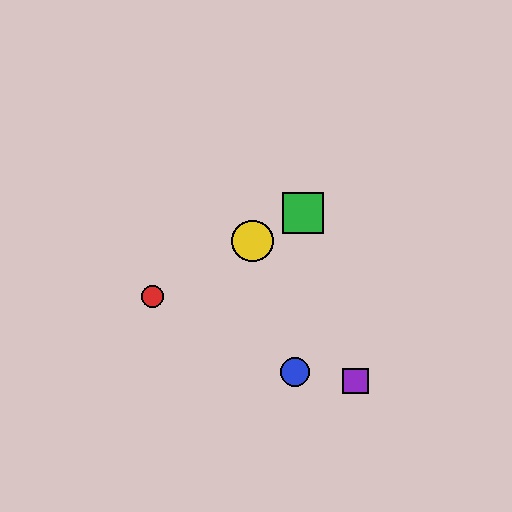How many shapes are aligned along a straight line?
3 shapes (the red circle, the green square, the yellow circle) are aligned along a straight line.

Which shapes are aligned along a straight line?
The red circle, the green square, the yellow circle are aligned along a straight line.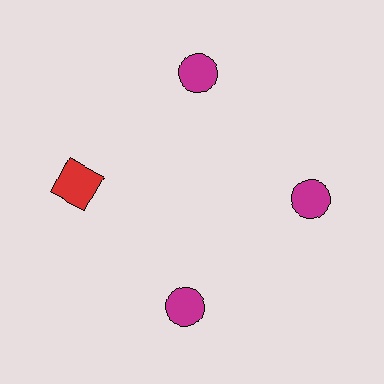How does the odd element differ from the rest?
It differs in both color (red instead of magenta) and shape (square instead of circle).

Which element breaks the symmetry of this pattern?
The red square at roughly the 9 o'clock position breaks the symmetry. All other shapes are magenta circles.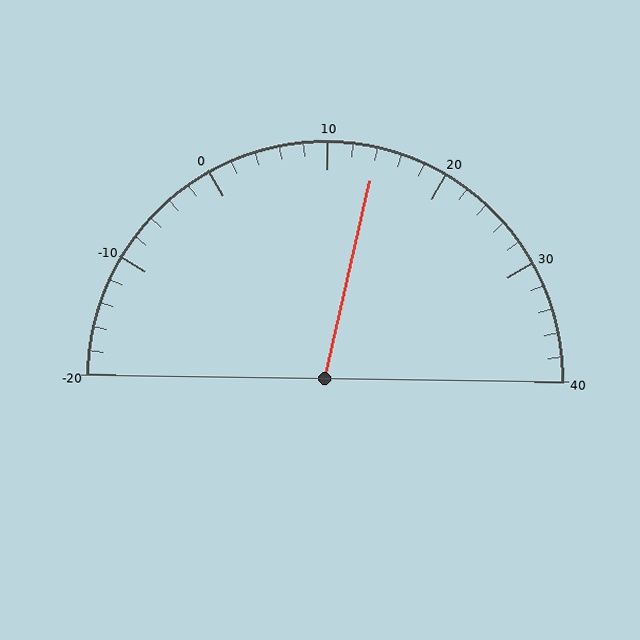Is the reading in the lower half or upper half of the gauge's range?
The reading is in the upper half of the range (-20 to 40).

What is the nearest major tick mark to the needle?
The nearest major tick mark is 10.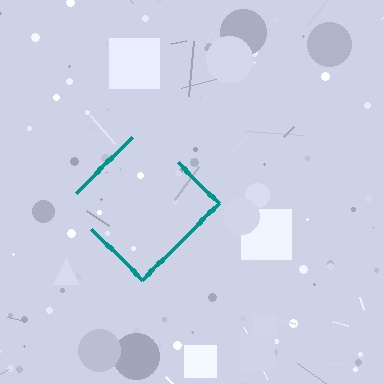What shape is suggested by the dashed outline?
The dashed outline suggests a diamond.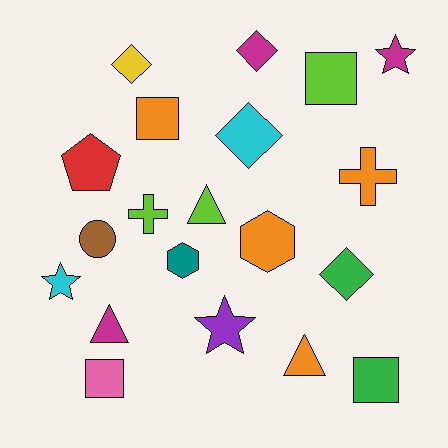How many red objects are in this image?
There is 1 red object.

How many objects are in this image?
There are 20 objects.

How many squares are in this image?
There are 4 squares.